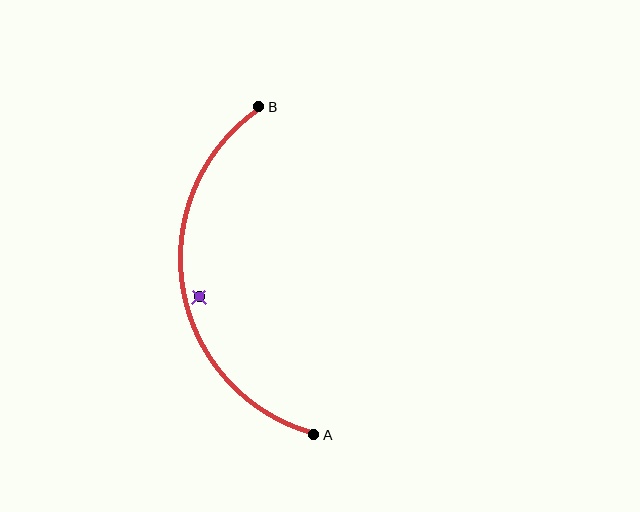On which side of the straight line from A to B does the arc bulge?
The arc bulges to the left of the straight line connecting A and B.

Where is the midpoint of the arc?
The arc midpoint is the point on the curve farthest from the straight line joining A and B. It sits to the left of that line.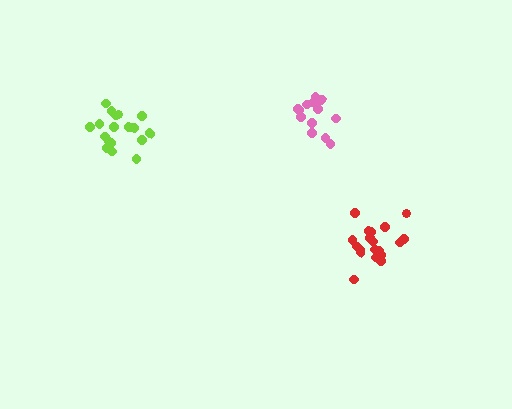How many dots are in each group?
Group 1: 19 dots, Group 2: 19 dots, Group 3: 13 dots (51 total).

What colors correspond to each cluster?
The clusters are colored: red, lime, pink.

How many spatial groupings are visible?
There are 3 spatial groupings.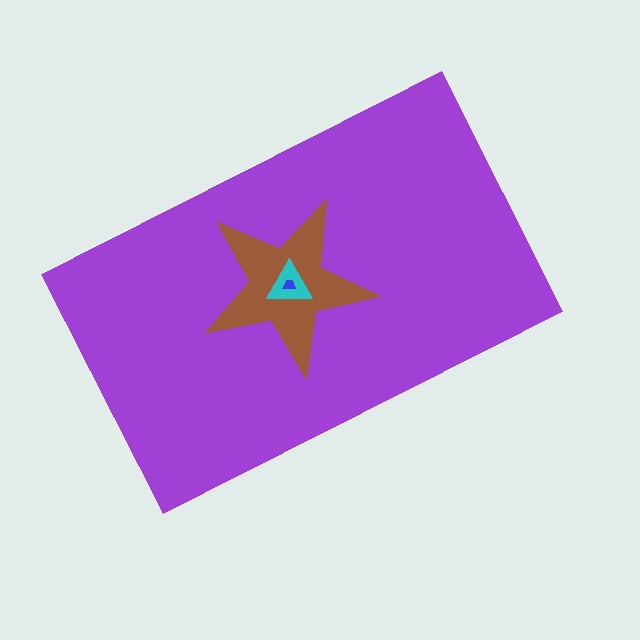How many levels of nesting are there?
4.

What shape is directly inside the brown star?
The cyan triangle.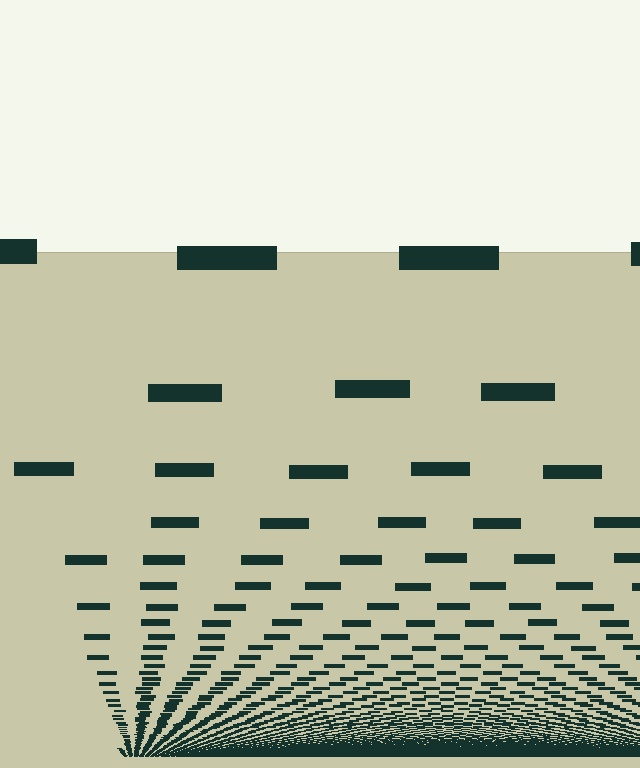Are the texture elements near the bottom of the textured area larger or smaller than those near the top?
Smaller. The gradient is inverted — elements near the bottom are smaller and denser.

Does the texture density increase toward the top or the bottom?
Density increases toward the bottom.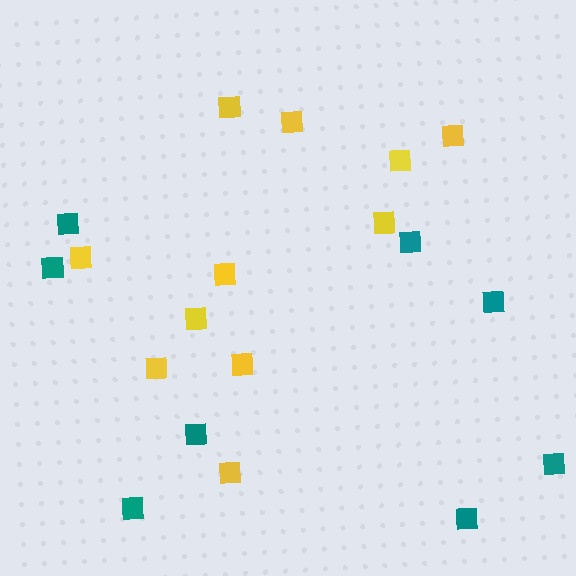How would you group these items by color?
There are 2 groups: one group of yellow squares (11) and one group of teal squares (8).